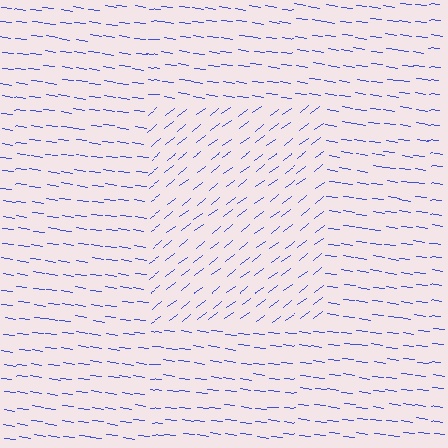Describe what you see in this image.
The image is filled with small blue line segments. A rectangle region in the image has lines oriented differently from the surrounding lines, creating a visible texture boundary.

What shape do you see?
I see a rectangle.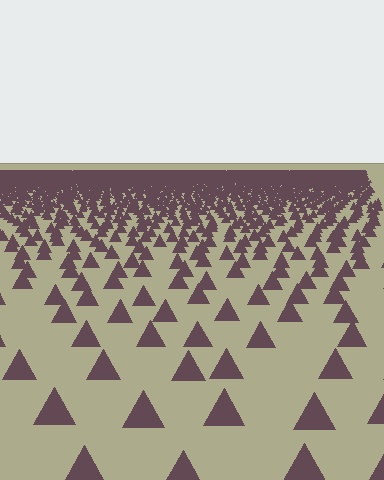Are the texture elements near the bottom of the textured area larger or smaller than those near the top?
Larger. Near the bottom, elements are closer to the viewer and appear at a bigger on-screen size.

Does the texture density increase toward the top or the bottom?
Density increases toward the top.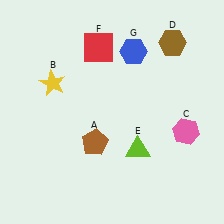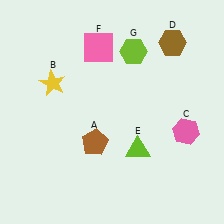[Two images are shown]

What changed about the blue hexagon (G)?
In Image 1, G is blue. In Image 2, it changed to lime.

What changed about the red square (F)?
In Image 1, F is red. In Image 2, it changed to pink.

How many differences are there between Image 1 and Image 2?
There are 2 differences between the two images.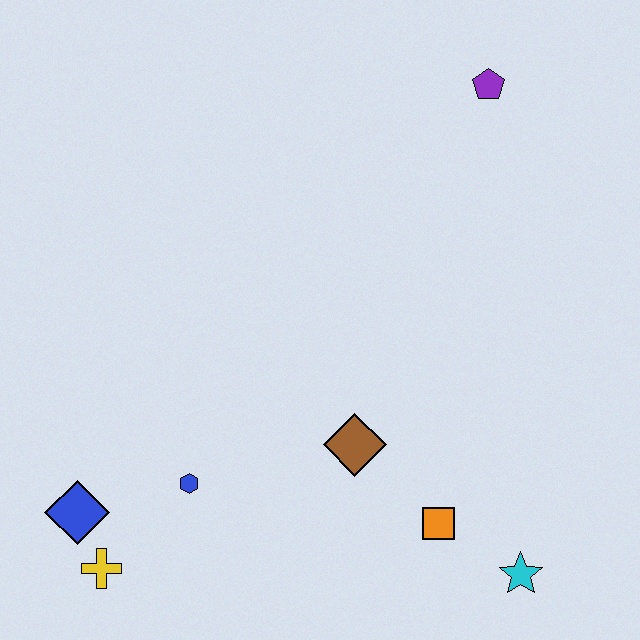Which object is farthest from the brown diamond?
The purple pentagon is farthest from the brown diamond.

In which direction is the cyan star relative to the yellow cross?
The cyan star is to the right of the yellow cross.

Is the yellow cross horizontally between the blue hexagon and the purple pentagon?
No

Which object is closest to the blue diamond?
The yellow cross is closest to the blue diamond.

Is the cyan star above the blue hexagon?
No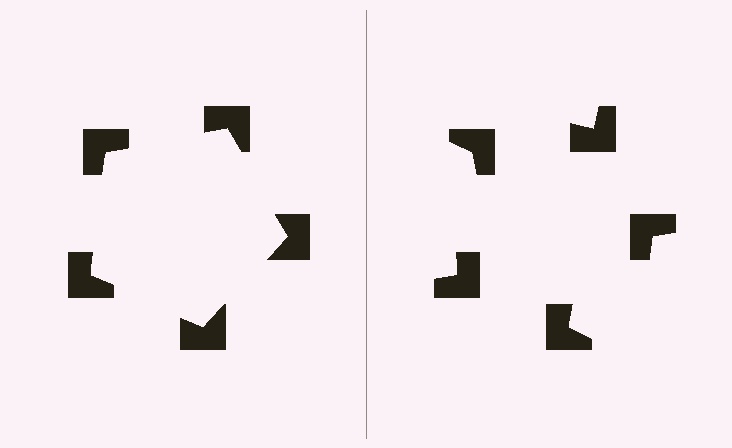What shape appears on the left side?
An illusory pentagon.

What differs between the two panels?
The notched squares are positioned identically on both sides; only the wedge orientations differ. On the left they align to a pentagon; on the right they are misaligned.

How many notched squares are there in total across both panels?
10 — 5 on each side.